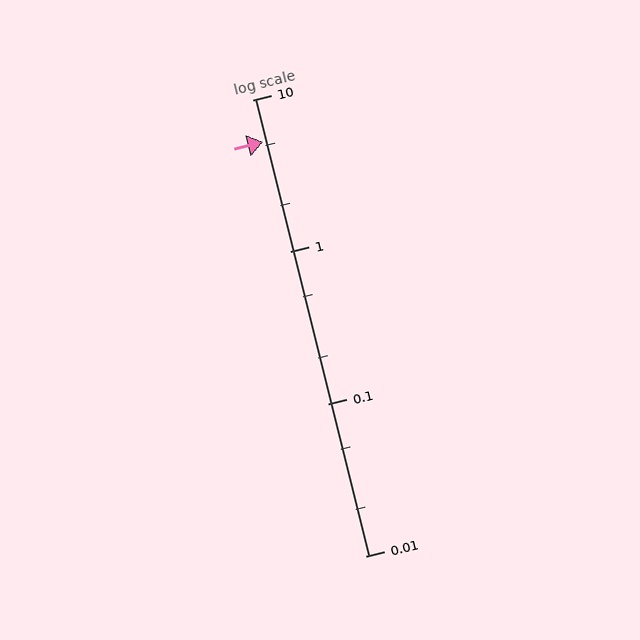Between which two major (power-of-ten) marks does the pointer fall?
The pointer is between 1 and 10.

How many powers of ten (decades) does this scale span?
The scale spans 3 decades, from 0.01 to 10.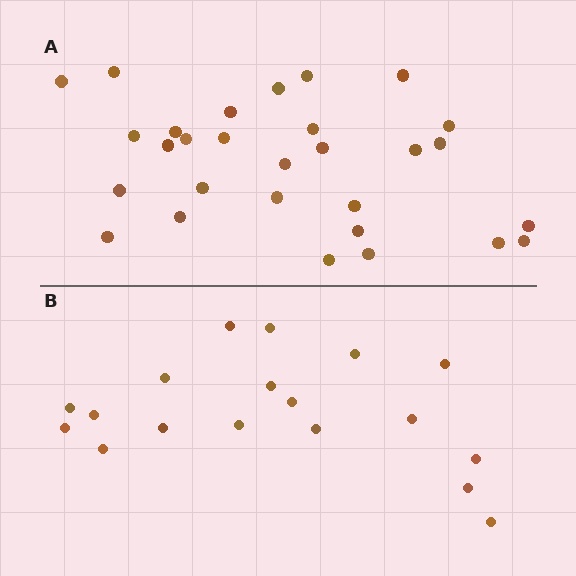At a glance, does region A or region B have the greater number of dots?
Region A (the top region) has more dots.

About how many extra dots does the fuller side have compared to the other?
Region A has roughly 12 or so more dots than region B.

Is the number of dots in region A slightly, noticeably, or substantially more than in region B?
Region A has substantially more. The ratio is roughly 1.6 to 1.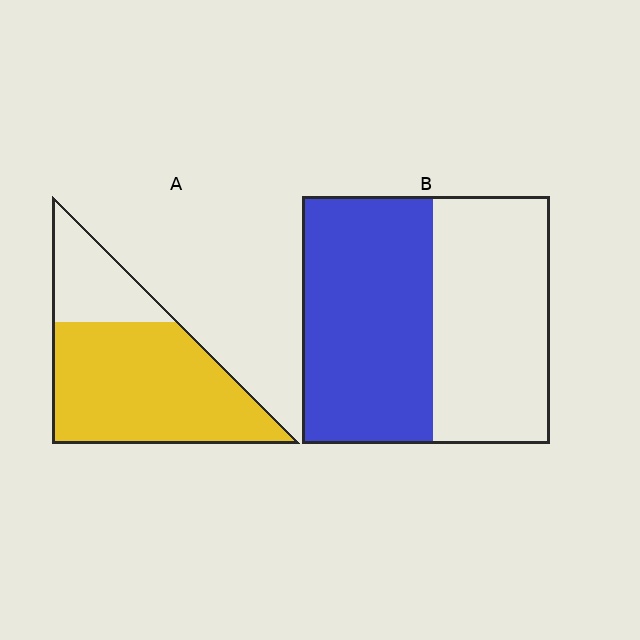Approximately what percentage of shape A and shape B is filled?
A is approximately 75% and B is approximately 55%.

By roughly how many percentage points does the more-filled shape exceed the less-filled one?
By roughly 20 percentage points (A over B).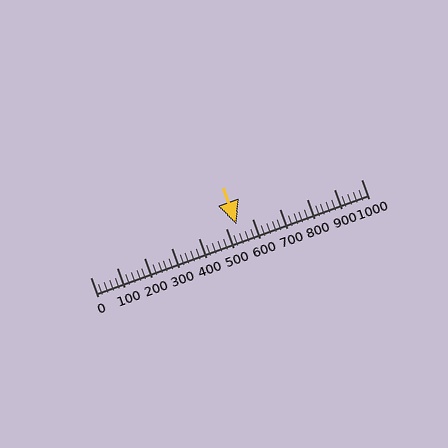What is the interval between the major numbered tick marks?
The major tick marks are spaced 100 units apart.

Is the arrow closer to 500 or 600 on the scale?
The arrow is closer to 500.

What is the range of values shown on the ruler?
The ruler shows values from 0 to 1000.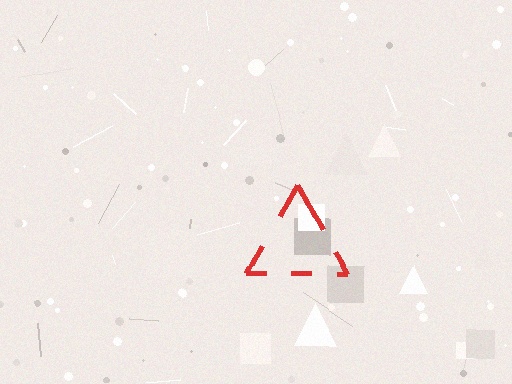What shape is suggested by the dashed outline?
The dashed outline suggests a triangle.